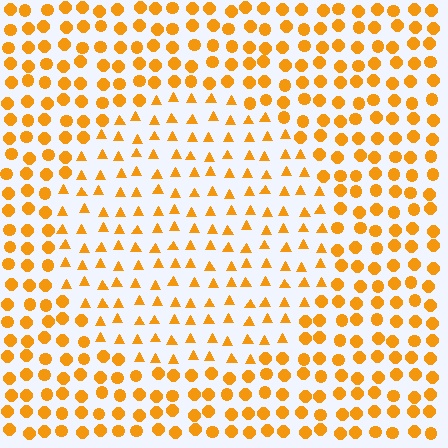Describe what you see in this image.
The image is filled with small orange elements arranged in a uniform grid. A circle-shaped region contains triangles, while the surrounding area contains circles. The boundary is defined purely by the change in element shape.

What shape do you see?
I see a circle.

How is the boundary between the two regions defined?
The boundary is defined by a change in element shape: triangles inside vs. circles outside. All elements share the same color and spacing.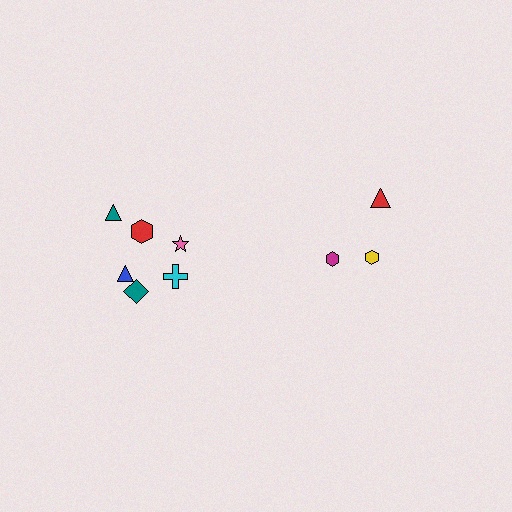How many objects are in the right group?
There are 3 objects.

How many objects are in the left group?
There are 6 objects.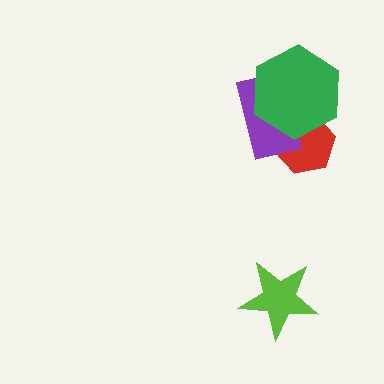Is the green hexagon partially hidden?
No, no other shape covers it.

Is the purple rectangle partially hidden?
Yes, it is partially covered by another shape.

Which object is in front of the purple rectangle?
The green hexagon is in front of the purple rectangle.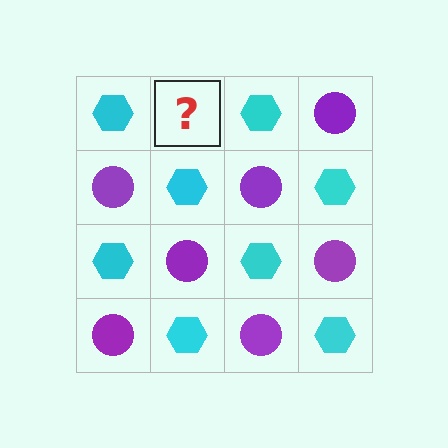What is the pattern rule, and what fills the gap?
The rule is that it alternates cyan hexagon and purple circle in a checkerboard pattern. The gap should be filled with a purple circle.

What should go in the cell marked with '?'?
The missing cell should contain a purple circle.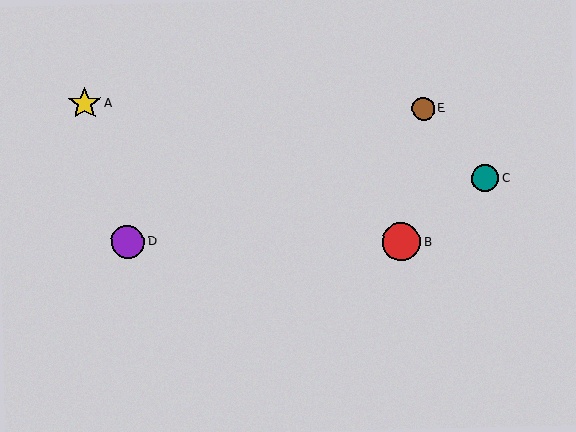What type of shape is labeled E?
Shape E is a brown circle.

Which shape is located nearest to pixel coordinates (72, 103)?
The yellow star (labeled A) at (85, 104) is nearest to that location.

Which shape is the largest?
The red circle (labeled B) is the largest.